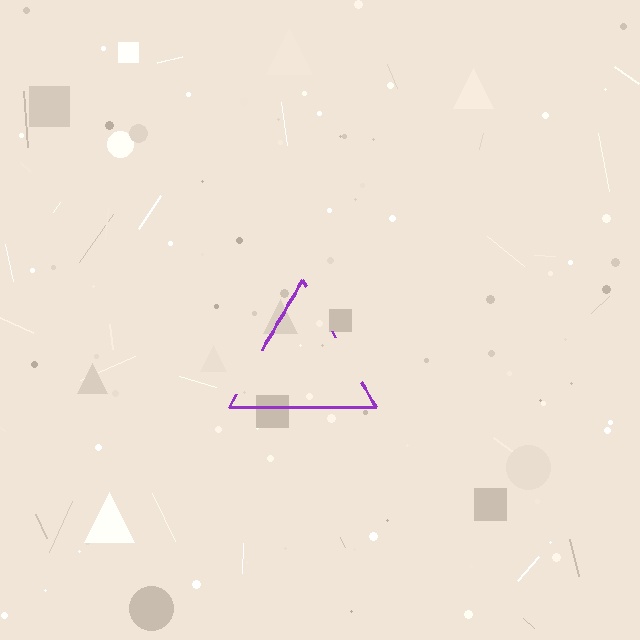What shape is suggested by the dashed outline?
The dashed outline suggests a triangle.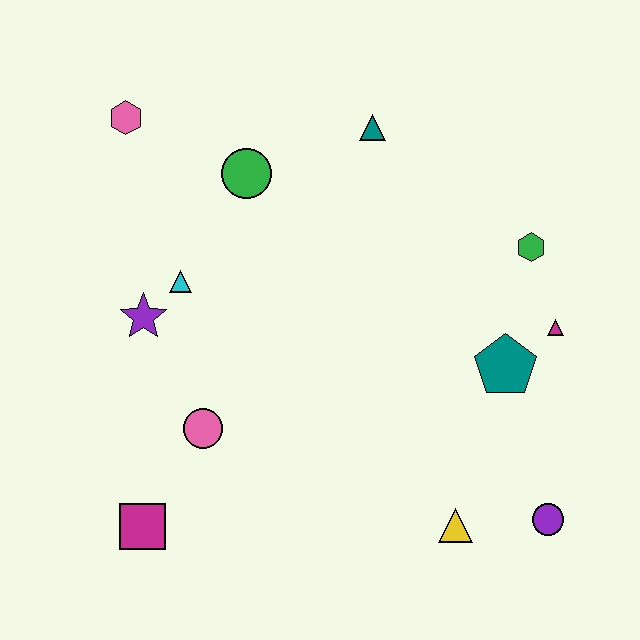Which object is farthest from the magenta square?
The green hexagon is farthest from the magenta square.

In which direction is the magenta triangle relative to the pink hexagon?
The magenta triangle is to the right of the pink hexagon.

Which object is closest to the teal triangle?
The green circle is closest to the teal triangle.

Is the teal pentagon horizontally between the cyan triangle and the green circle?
No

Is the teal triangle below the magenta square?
No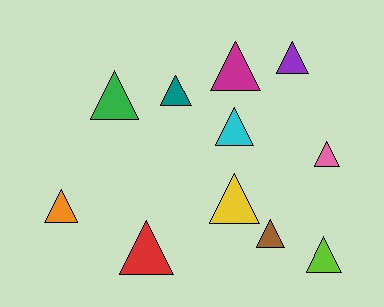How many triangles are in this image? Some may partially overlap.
There are 11 triangles.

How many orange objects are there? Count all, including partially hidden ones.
There is 1 orange object.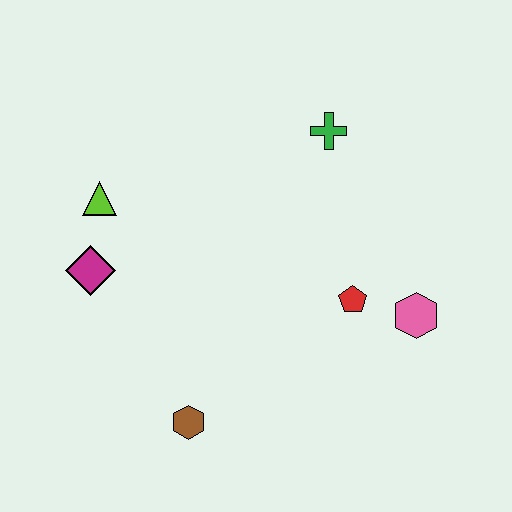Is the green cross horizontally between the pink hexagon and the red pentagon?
No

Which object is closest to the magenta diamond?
The lime triangle is closest to the magenta diamond.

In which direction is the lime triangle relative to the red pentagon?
The lime triangle is to the left of the red pentagon.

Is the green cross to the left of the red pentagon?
Yes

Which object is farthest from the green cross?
The brown hexagon is farthest from the green cross.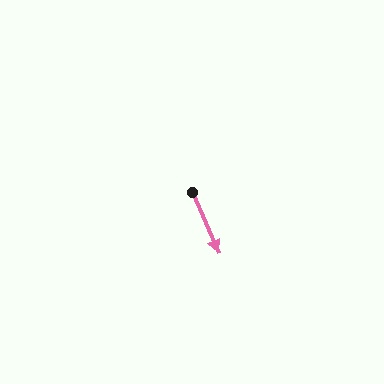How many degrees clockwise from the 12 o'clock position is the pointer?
Approximately 157 degrees.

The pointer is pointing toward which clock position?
Roughly 5 o'clock.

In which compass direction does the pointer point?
Southeast.